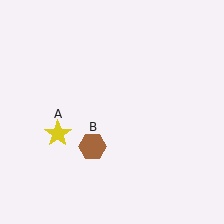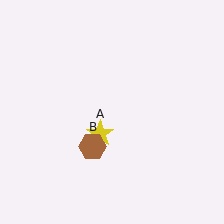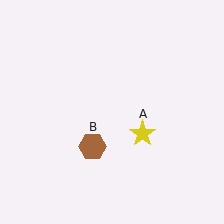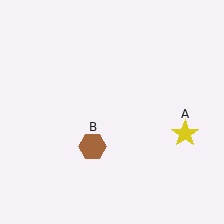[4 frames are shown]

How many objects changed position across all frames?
1 object changed position: yellow star (object A).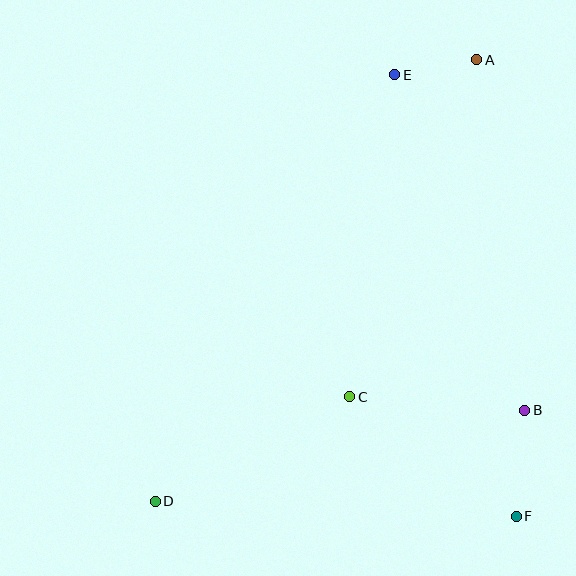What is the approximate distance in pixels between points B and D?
The distance between B and D is approximately 381 pixels.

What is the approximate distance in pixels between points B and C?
The distance between B and C is approximately 176 pixels.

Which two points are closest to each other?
Points A and E are closest to each other.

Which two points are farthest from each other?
Points A and D are farthest from each other.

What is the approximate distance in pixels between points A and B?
The distance between A and B is approximately 354 pixels.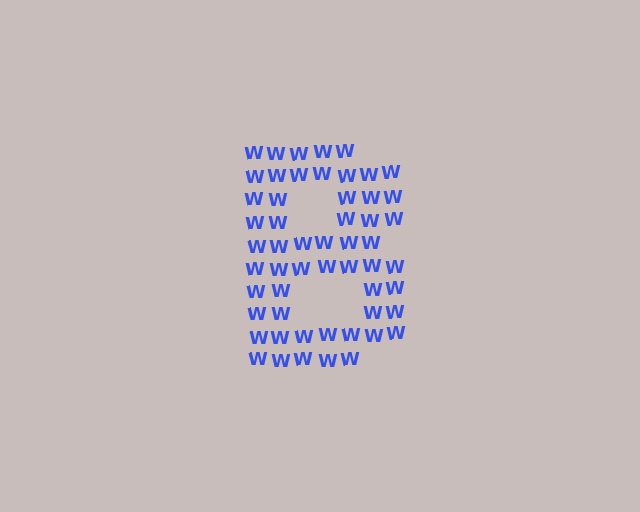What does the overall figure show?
The overall figure shows the letter B.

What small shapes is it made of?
It is made of small letter W's.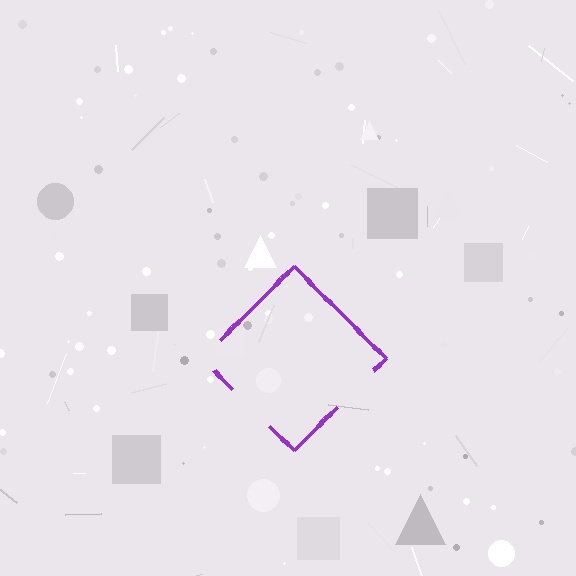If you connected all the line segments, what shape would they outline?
They would outline a diamond.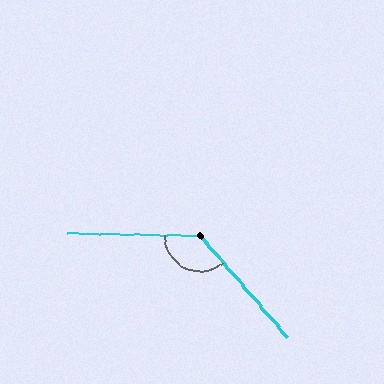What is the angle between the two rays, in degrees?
Approximately 132 degrees.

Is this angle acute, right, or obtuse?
It is obtuse.